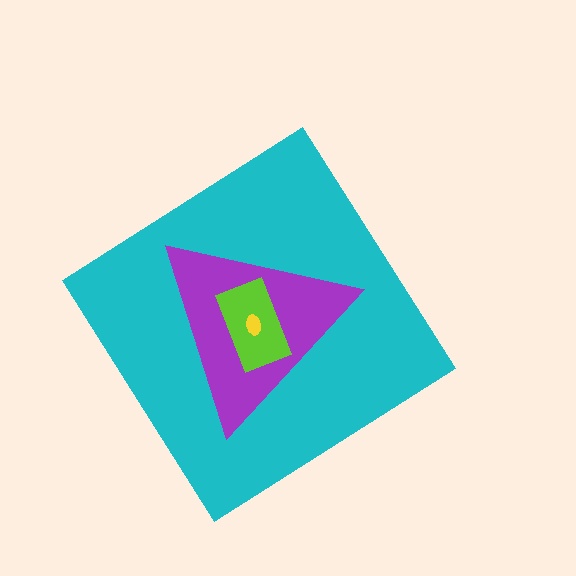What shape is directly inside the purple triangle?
The lime rectangle.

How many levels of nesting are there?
4.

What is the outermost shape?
The cyan diamond.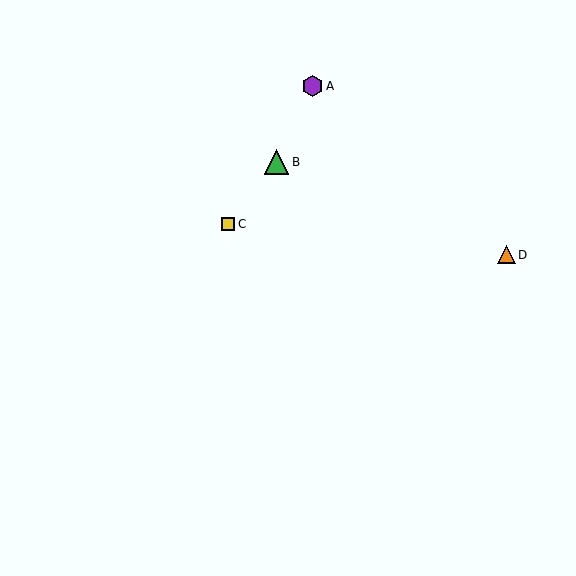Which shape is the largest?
The green triangle (labeled B) is the largest.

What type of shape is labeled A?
Shape A is a purple hexagon.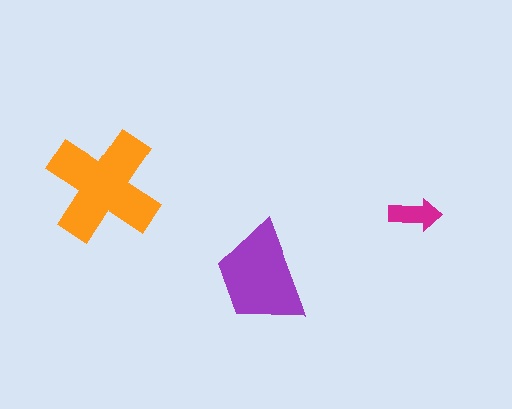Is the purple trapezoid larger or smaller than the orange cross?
Smaller.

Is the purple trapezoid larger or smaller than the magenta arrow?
Larger.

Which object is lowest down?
The purple trapezoid is bottommost.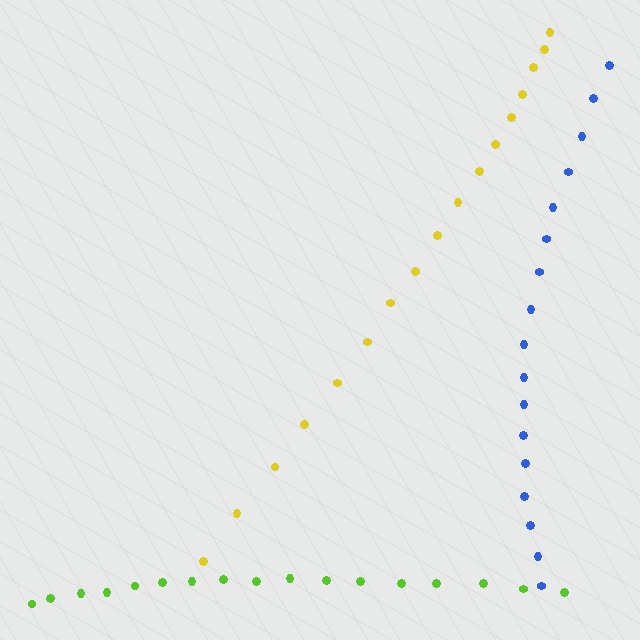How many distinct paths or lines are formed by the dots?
There are 3 distinct paths.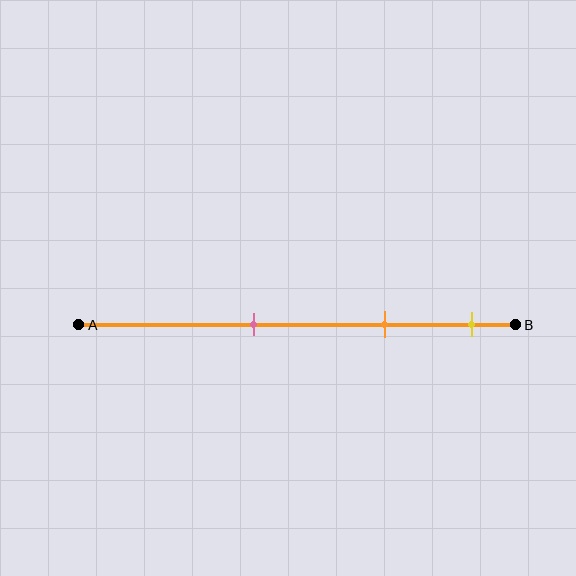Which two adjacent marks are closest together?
The orange and yellow marks are the closest adjacent pair.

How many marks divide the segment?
There are 3 marks dividing the segment.